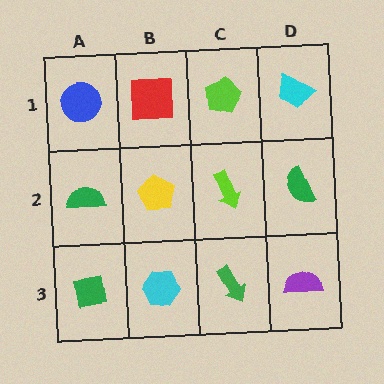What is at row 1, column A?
A blue circle.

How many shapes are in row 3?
4 shapes.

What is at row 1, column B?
A red square.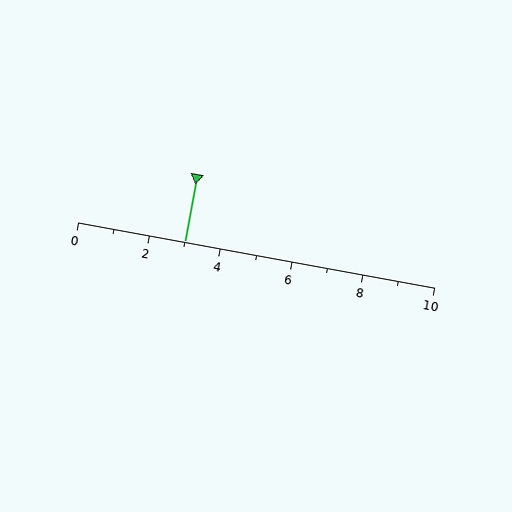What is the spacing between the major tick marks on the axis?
The major ticks are spaced 2 apart.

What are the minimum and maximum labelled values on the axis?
The axis runs from 0 to 10.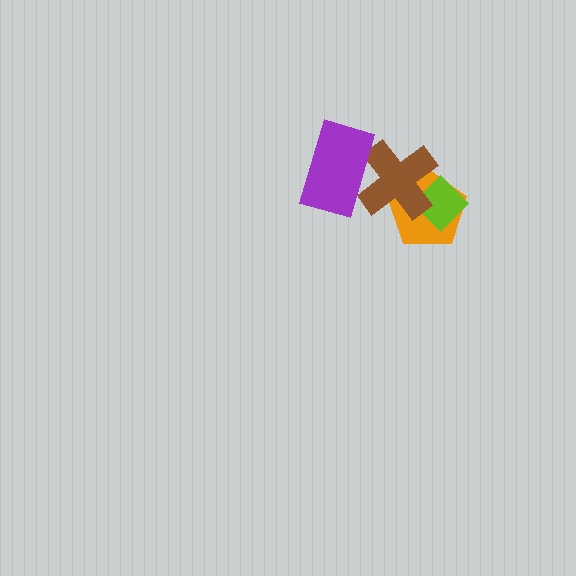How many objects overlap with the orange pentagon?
2 objects overlap with the orange pentagon.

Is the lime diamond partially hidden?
Yes, it is partially covered by another shape.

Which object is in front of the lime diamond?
The brown cross is in front of the lime diamond.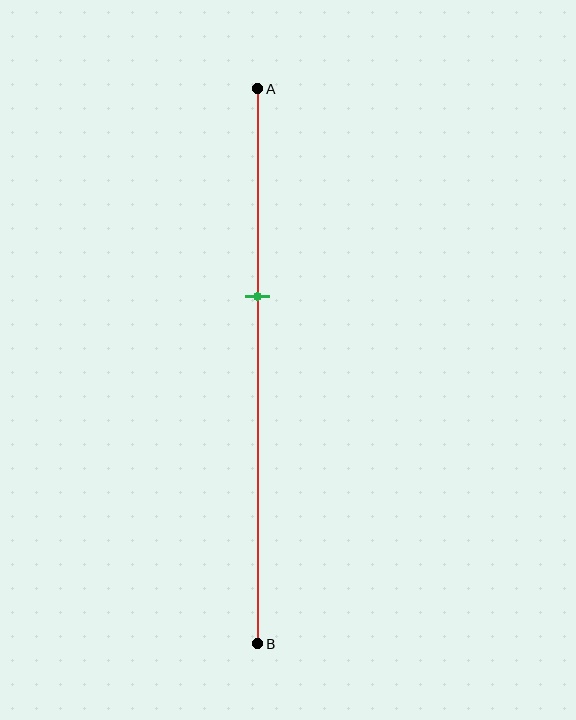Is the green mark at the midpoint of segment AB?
No, the mark is at about 35% from A, not at the 50% midpoint.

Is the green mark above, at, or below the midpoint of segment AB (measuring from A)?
The green mark is above the midpoint of segment AB.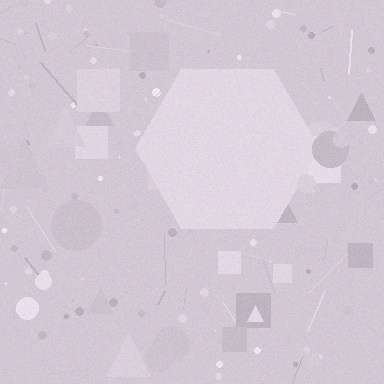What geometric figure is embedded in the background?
A hexagon is embedded in the background.